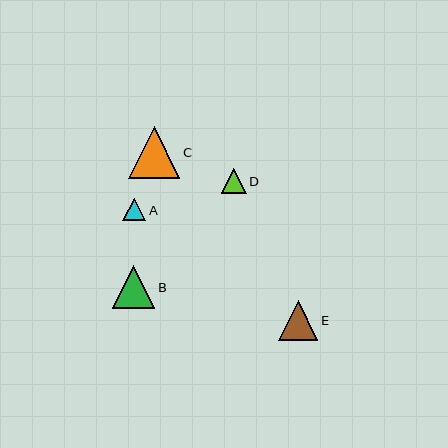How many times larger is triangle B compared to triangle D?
Triangle B is approximately 1.7 times the size of triangle D.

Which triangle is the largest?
Triangle C is the largest with a size of approximately 52 pixels.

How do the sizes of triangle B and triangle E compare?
Triangle B and triangle E are approximately the same size.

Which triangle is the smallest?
Triangle A is the smallest with a size of approximately 23 pixels.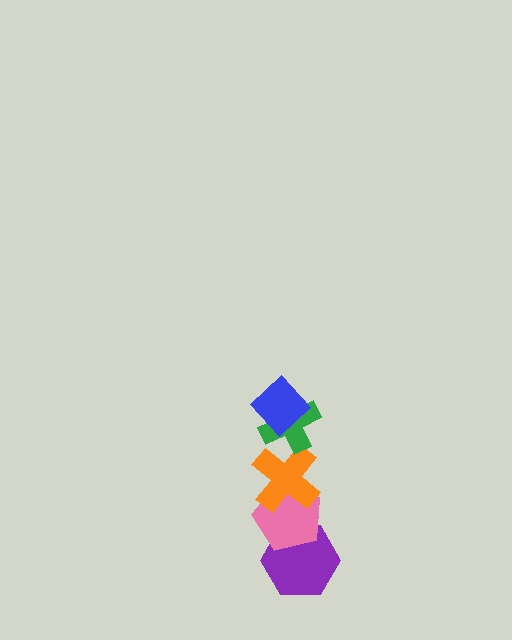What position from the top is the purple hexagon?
The purple hexagon is 5th from the top.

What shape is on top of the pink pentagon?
The orange cross is on top of the pink pentagon.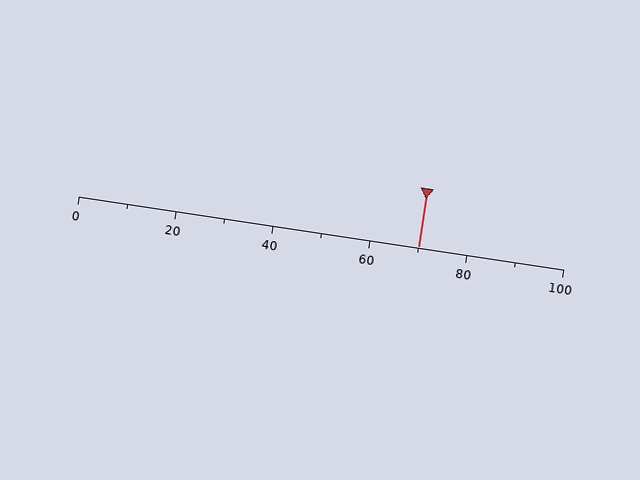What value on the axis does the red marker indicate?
The marker indicates approximately 70.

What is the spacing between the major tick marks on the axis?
The major ticks are spaced 20 apart.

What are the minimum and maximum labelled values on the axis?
The axis runs from 0 to 100.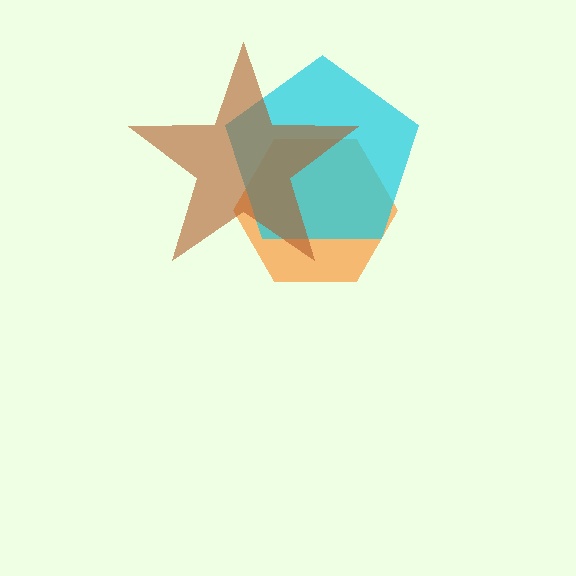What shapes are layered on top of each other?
The layered shapes are: an orange hexagon, a cyan pentagon, a brown star.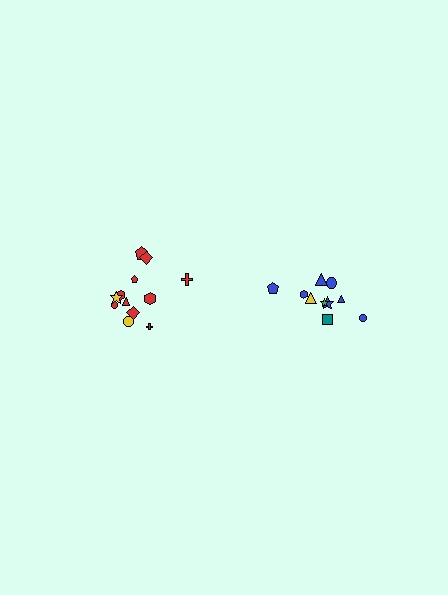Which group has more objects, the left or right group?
The left group.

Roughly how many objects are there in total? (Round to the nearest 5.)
Roughly 20 objects in total.